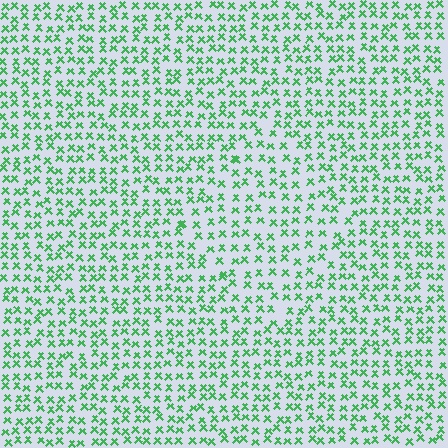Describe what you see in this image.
The image contains small green elements arranged at two different densities. A diamond-shaped region is visible where the elements are less densely packed than the surrounding area.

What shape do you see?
I see a diamond.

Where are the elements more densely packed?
The elements are more densely packed outside the diamond boundary.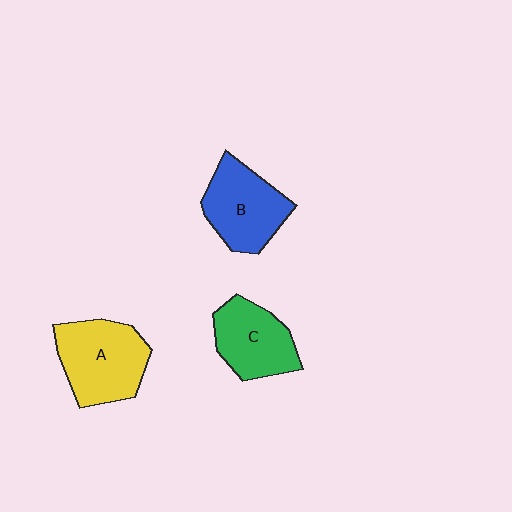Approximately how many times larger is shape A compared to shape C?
Approximately 1.2 times.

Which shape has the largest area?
Shape A (yellow).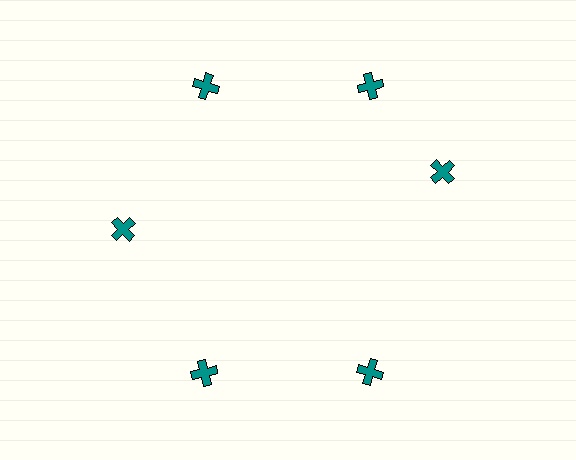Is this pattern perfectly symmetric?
No. The 6 teal crosses are arranged in a ring, but one element near the 3 o'clock position is rotated out of alignment along the ring, breaking the 6-fold rotational symmetry.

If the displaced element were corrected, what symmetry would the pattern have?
It would have 6-fold rotational symmetry — the pattern would map onto itself every 60 degrees.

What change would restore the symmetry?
The symmetry would be restored by rotating it back into even spacing with its neighbors so that all 6 crosses sit at equal angles and equal distance from the center.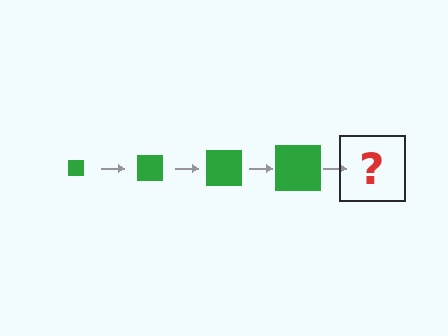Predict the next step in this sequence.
The next step is a green square, larger than the previous one.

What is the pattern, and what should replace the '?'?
The pattern is that the square gets progressively larger each step. The '?' should be a green square, larger than the previous one.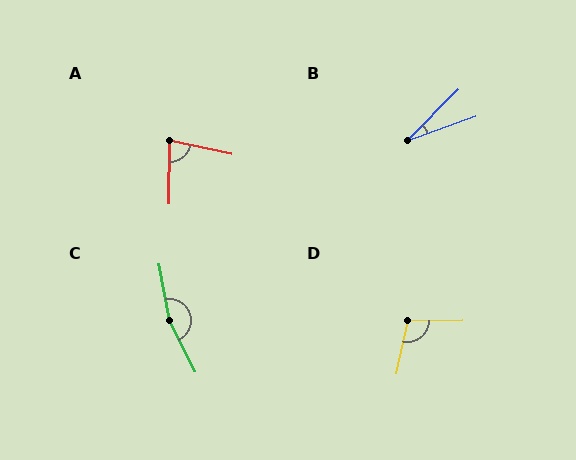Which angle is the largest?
C, at approximately 165 degrees.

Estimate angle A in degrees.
Approximately 78 degrees.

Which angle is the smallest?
B, at approximately 25 degrees.